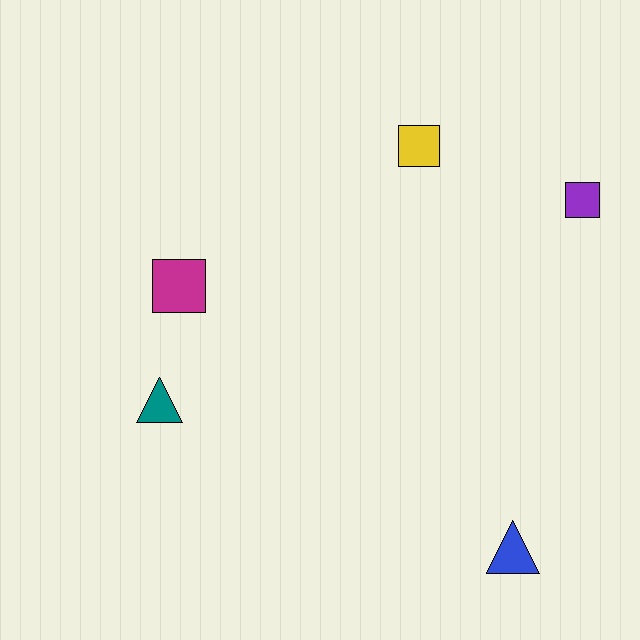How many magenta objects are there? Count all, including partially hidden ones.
There is 1 magenta object.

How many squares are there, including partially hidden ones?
There are 3 squares.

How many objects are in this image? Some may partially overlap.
There are 5 objects.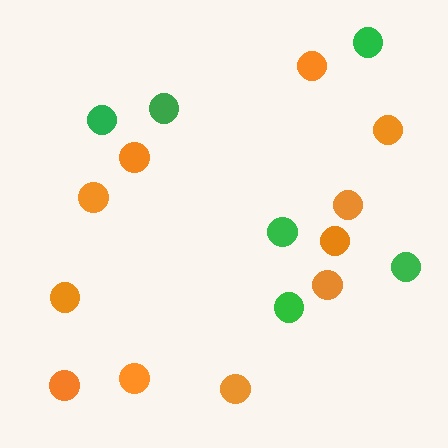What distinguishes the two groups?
There are 2 groups: one group of orange circles (11) and one group of green circles (6).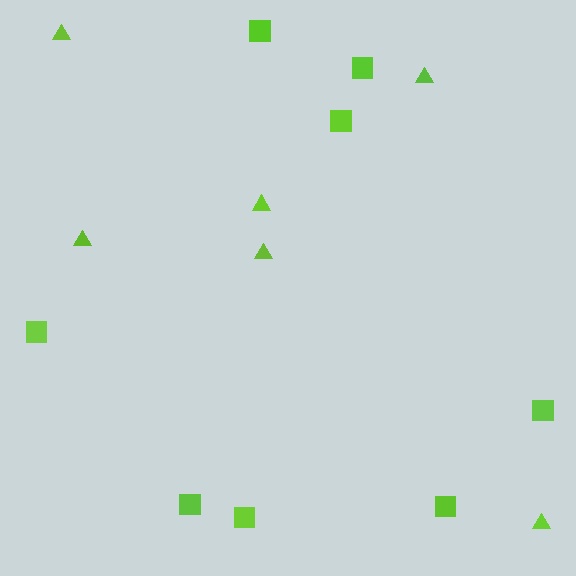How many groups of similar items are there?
There are 2 groups: one group of squares (8) and one group of triangles (6).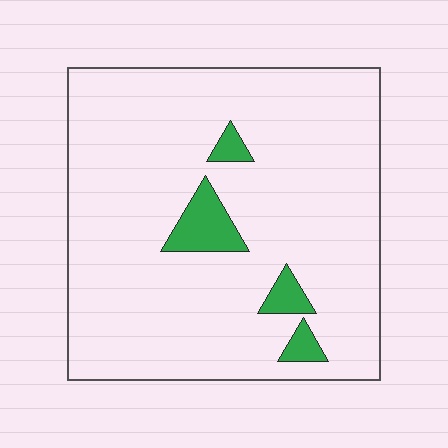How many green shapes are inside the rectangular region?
4.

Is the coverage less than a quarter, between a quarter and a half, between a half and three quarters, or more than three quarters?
Less than a quarter.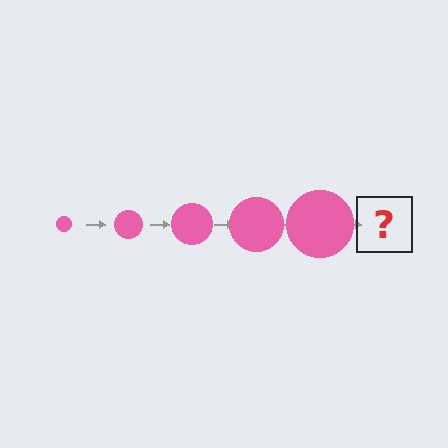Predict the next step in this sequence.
The next step is a pink circle, larger than the previous one.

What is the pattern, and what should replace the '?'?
The pattern is that the circle gets progressively larger each step. The '?' should be a pink circle, larger than the previous one.